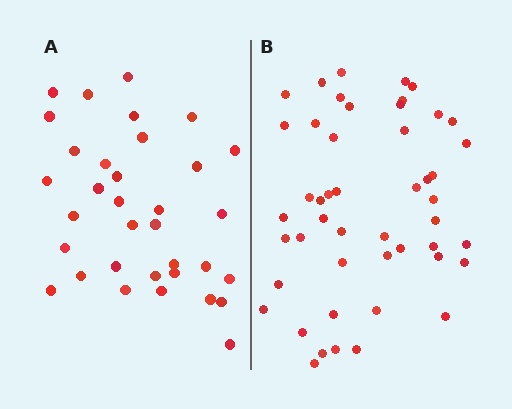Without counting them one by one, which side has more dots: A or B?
Region B (the right region) has more dots.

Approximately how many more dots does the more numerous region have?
Region B has approximately 15 more dots than region A.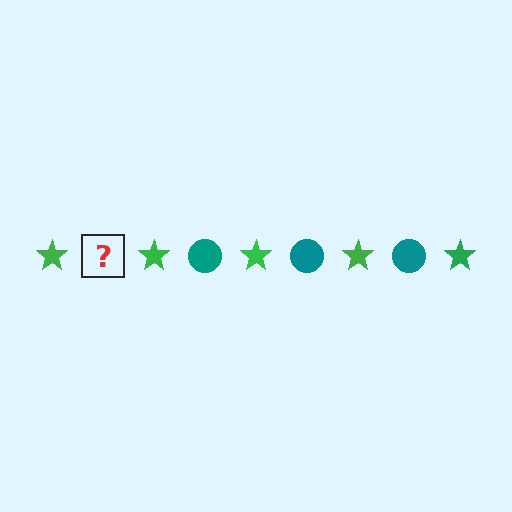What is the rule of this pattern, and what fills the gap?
The rule is that the pattern alternates between green star and teal circle. The gap should be filled with a teal circle.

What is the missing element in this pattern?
The missing element is a teal circle.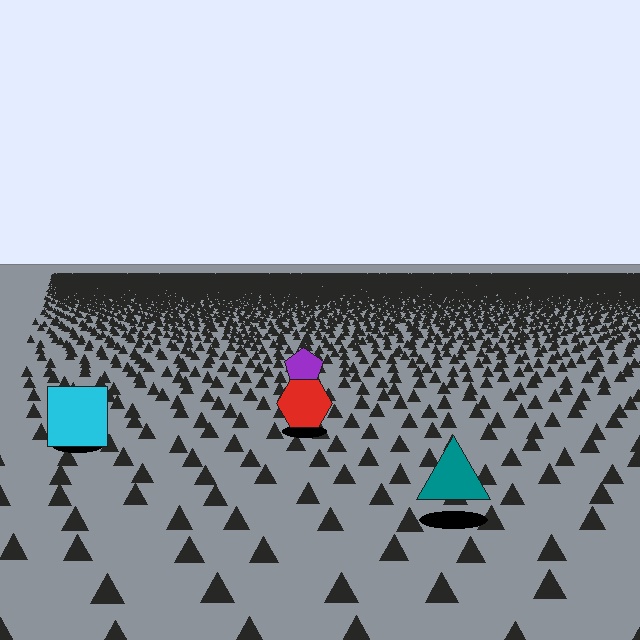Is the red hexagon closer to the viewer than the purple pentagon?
Yes. The red hexagon is closer — you can tell from the texture gradient: the ground texture is coarser near it.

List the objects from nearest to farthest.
From nearest to farthest: the teal triangle, the cyan square, the red hexagon, the purple pentagon.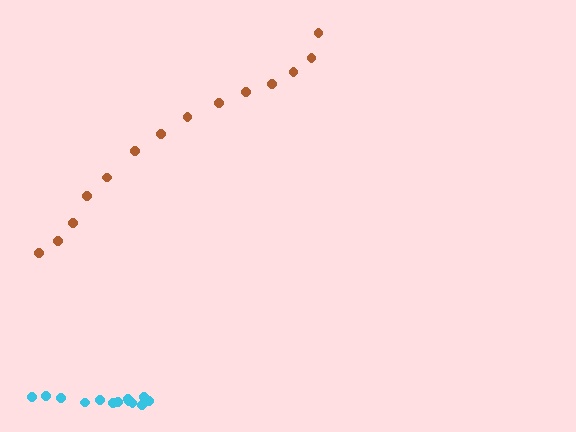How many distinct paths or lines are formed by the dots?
There are 2 distinct paths.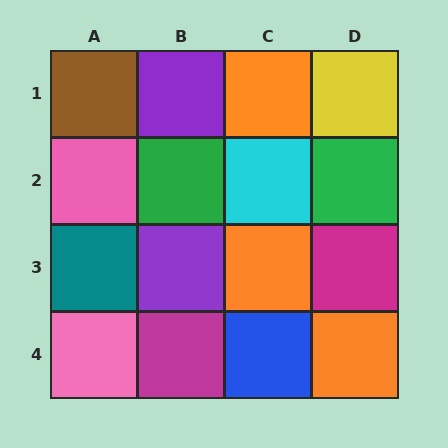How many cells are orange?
3 cells are orange.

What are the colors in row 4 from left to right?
Pink, magenta, blue, orange.